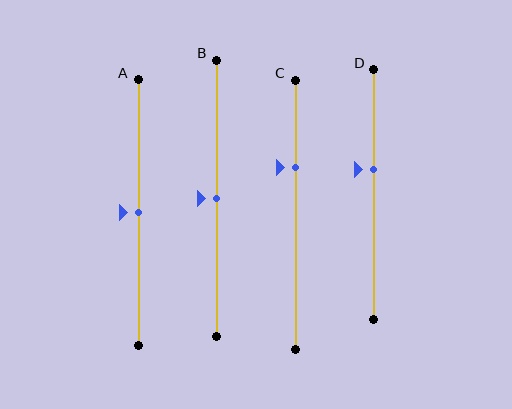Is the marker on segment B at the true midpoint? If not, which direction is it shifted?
Yes, the marker on segment B is at the true midpoint.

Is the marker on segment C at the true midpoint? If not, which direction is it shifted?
No, the marker on segment C is shifted upward by about 17% of the segment length.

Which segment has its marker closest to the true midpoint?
Segment A has its marker closest to the true midpoint.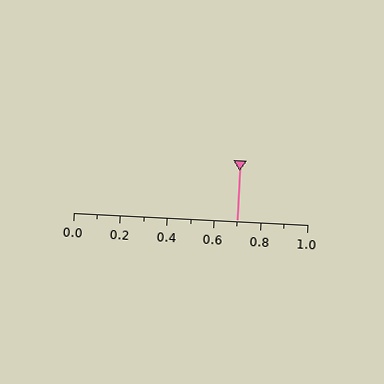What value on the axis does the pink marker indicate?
The marker indicates approximately 0.7.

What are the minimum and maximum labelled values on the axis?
The axis runs from 0.0 to 1.0.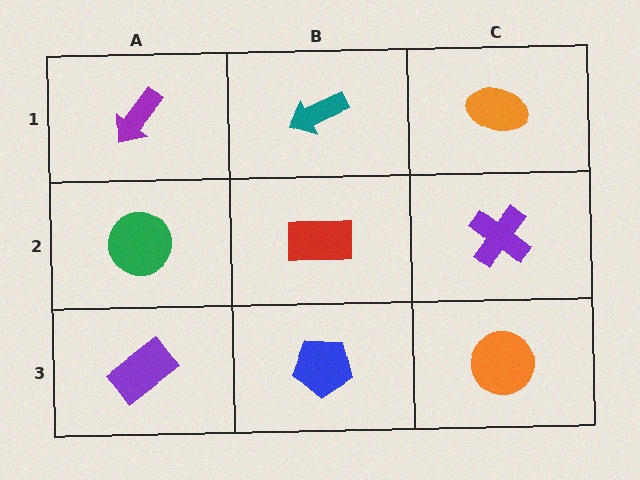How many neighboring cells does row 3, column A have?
2.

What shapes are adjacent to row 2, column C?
An orange ellipse (row 1, column C), an orange circle (row 3, column C), a red rectangle (row 2, column B).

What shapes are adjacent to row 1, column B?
A red rectangle (row 2, column B), a purple arrow (row 1, column A), an orange ellipse (row 1, column C).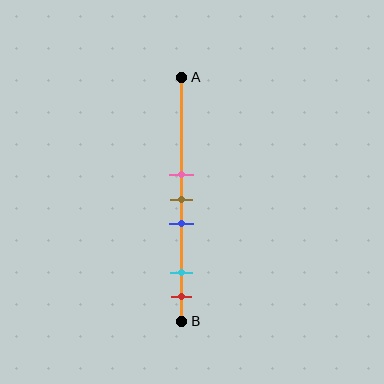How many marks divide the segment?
There are 5 marks dividing the segment.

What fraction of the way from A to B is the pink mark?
The pink mark is approximately 40% (0.4) of the way from A to B.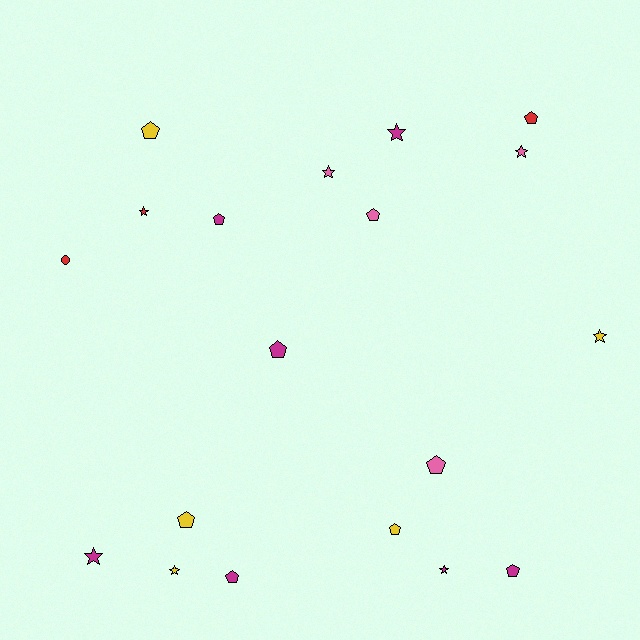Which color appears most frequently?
Magenta, with 7 objects.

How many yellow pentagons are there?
There are 3 yellow pentagons.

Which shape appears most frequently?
Pentagon, with 10 objects.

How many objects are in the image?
There are 19 objects.